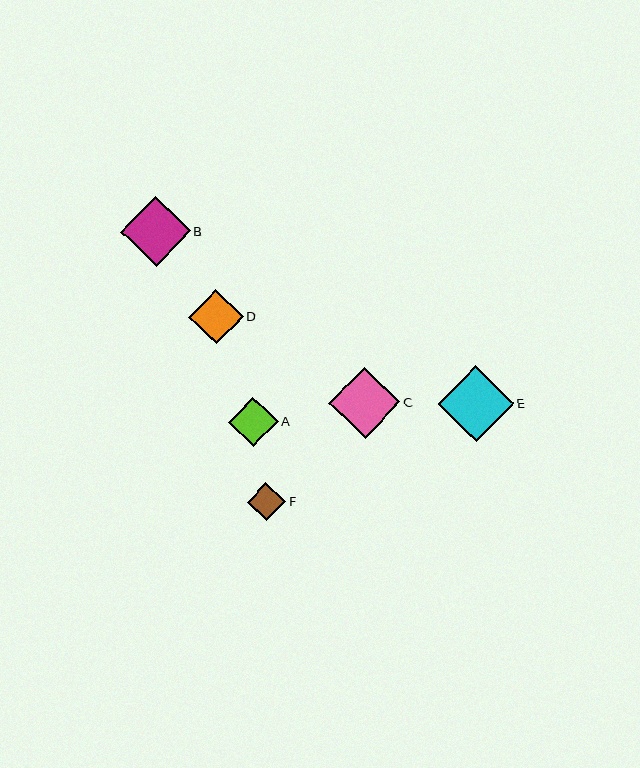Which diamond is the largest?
Diamond E is the largest with a size of approximately 76 pixels.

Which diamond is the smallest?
Diamond F is the smallest with a size of approximately 39 pixels.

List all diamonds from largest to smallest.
From largest to smallest: E, C, B, D, A, F.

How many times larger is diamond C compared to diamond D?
Diamond C is approximately 1.3 times the size of diamond D.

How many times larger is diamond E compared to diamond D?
Diamond E is approximately 1.4 times the size of diamond D.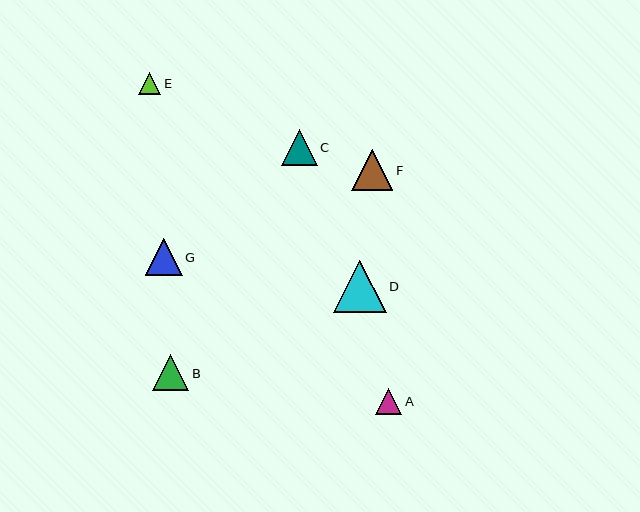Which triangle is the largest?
Triangle D is the largest with a size of approximately 53 pixels.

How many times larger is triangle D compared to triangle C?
Triangle D is approximately 1.5 times the size of triangle C.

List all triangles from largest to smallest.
From largest to smallest: D, F, G, B, C, A, E.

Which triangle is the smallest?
Triangle E is the smallest with a size of approximately 22 pixels.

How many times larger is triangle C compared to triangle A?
Triangle C is approximately 1.4 times the size of triangle A.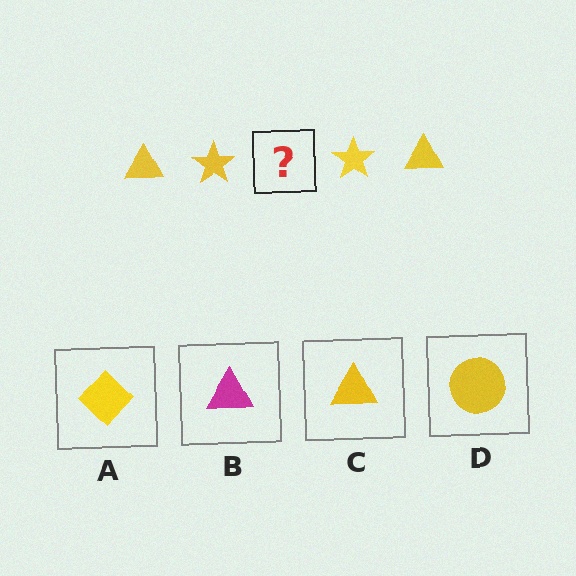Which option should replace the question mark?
Option C.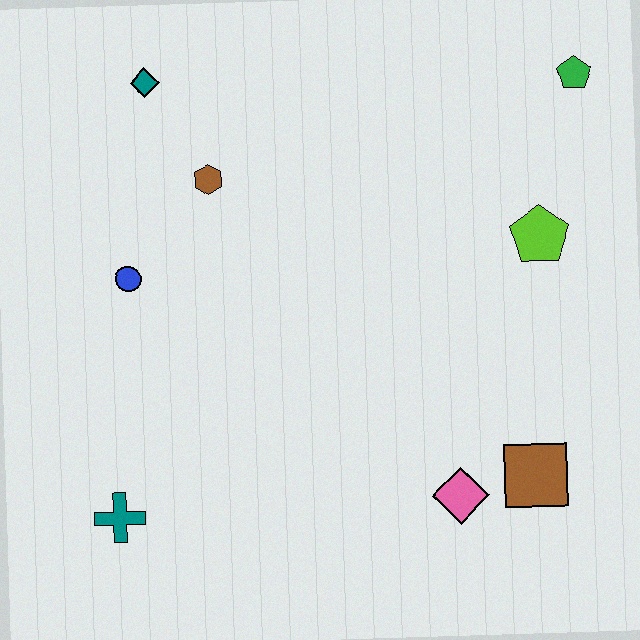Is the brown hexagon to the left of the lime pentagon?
Yes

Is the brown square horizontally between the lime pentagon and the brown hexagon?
Yes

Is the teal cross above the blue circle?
No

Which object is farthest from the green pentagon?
The teal cross is farthest from the green pentagon.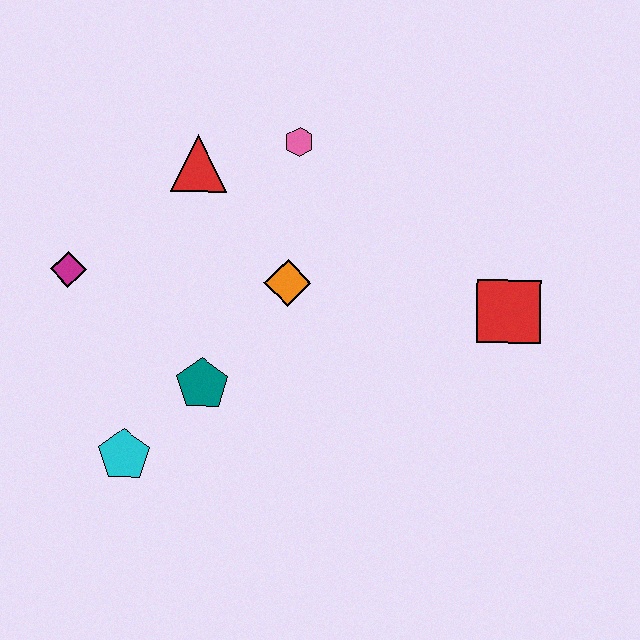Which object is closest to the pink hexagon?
The red triangle is closest to the pink hexagon.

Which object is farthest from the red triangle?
The red square is farthest from the red triangle.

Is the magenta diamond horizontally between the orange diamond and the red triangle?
No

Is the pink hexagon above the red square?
Yes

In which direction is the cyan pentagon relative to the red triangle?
The cyan pentagon is below the red triangle.